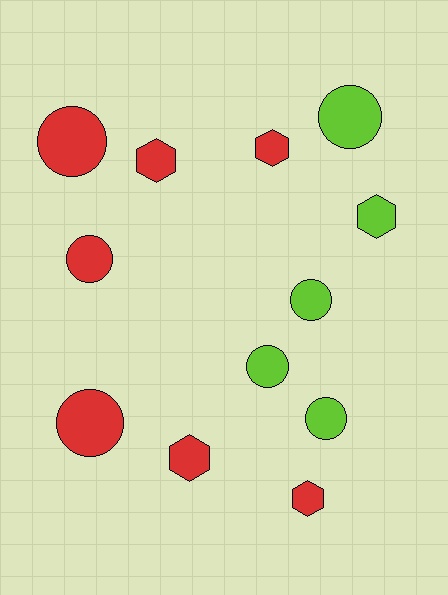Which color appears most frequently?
Red, with 7 objects.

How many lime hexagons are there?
There is 1 lime hexagon.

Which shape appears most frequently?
Circle, with 7 objects.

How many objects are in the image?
There are 12 objects.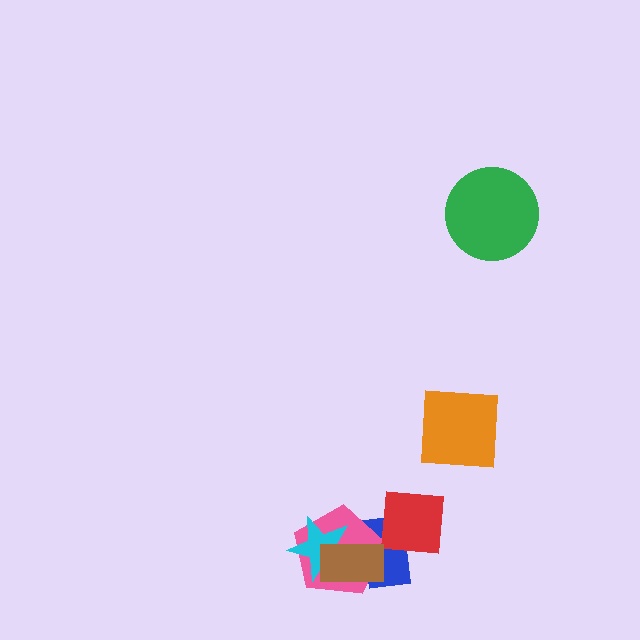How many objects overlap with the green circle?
0 objects overlap with the green circle.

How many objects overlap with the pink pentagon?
4 objects overlap with the pink pentagon.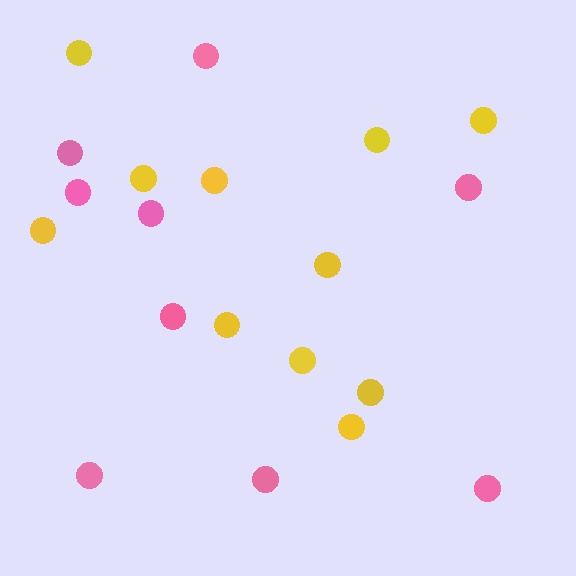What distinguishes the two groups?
There are 2 groups: one group of pink circles (9) and one group of yellow circles (11).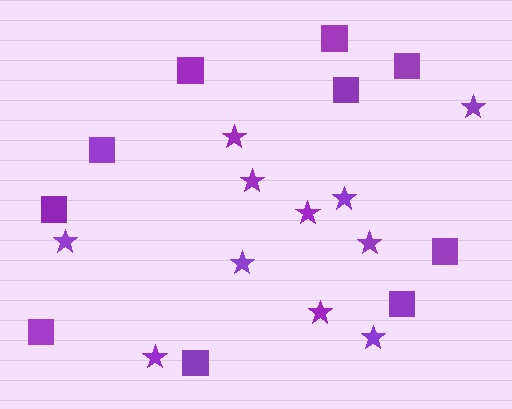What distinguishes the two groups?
There are 2 groups: one group of stars (11) and one group of squares (10).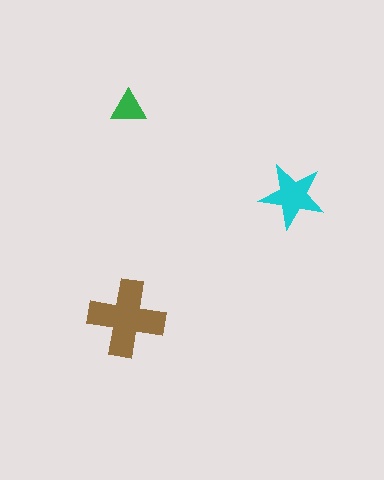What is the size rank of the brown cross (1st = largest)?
1st.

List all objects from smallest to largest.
The green triangle, the cyan star, the brown cross.